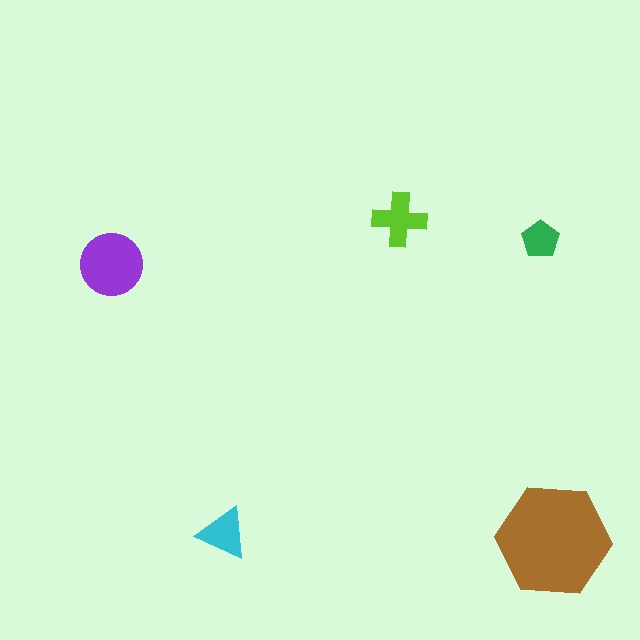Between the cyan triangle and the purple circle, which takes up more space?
The purple circle.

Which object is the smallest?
The green pentagon.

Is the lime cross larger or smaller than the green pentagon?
Larger.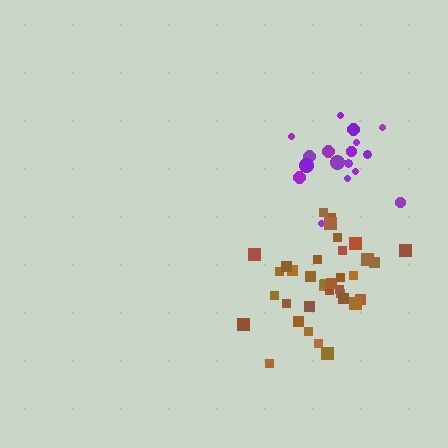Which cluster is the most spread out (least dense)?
Purple.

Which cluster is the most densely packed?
Brown.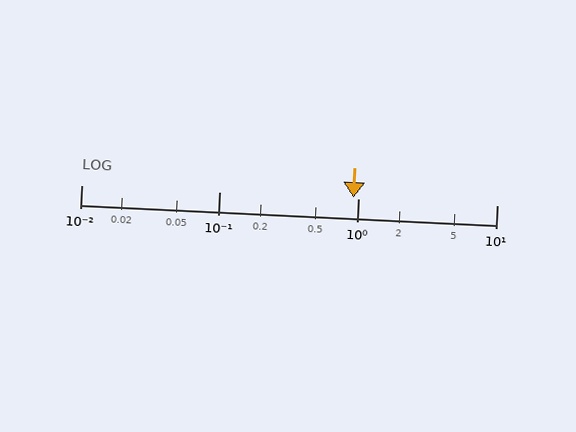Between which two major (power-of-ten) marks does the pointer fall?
The pointer is between 0.1 and 1.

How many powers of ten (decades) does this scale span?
The scale spans 3 decades, from 0.01 to 10.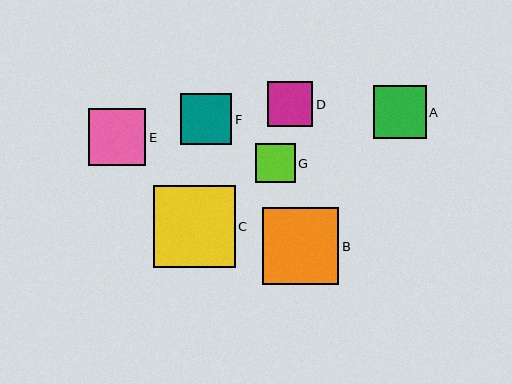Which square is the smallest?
Square G is the smallest with a size of approximately 39 pixels.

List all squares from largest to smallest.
From largest to smallest: C, B, E, A, F, D, G.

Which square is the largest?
Square C is the largest with a size of approximately 82 pixels.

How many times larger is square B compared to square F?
Square B is approximately 1.5 times the size of square F.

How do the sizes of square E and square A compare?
Square E and square A are approximately the same size.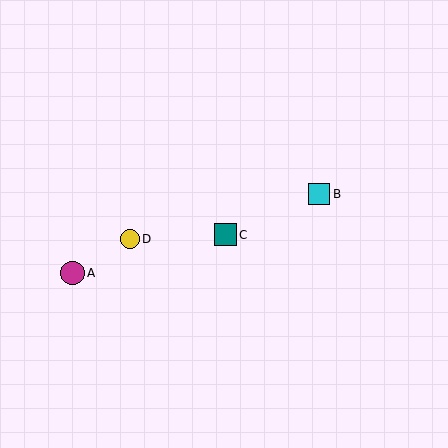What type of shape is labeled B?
Shape B is a cyan square.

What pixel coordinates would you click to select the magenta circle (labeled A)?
Click at (72, 273) to select the magenta circle A.